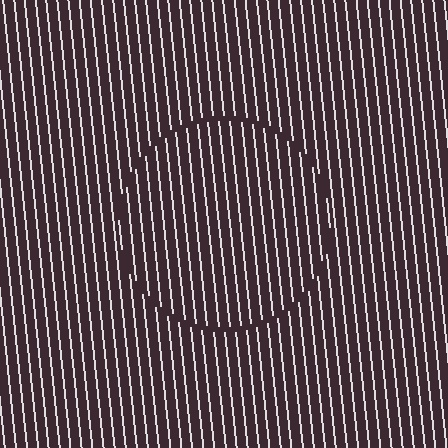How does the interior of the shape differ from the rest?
The interior of the shape contains the same grating, shifted by half a period — the contour is defined by the phase discontinuity where line-ends from the inner and outer gratings abut.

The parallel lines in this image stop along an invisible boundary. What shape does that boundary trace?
An illusory circle. The interior of the shape contains the same grating, shifted by half a period — the contour is defined by the phase discontinuity where line-ends from the inner and outer gratings abut.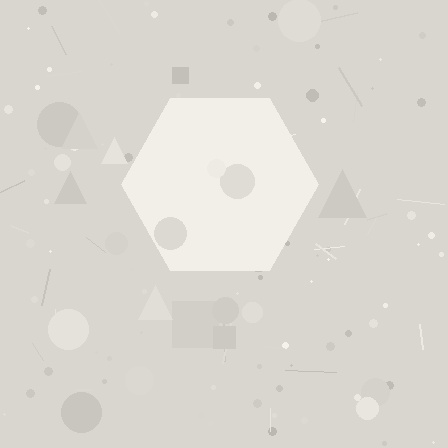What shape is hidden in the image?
A hexagon is hidden in the image.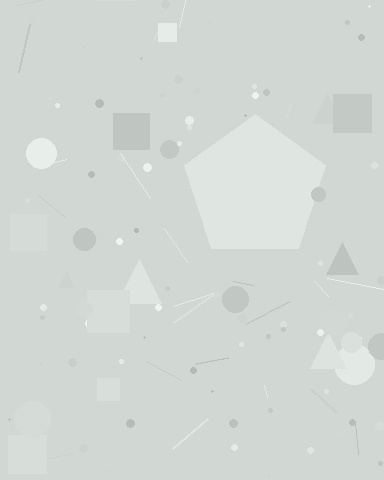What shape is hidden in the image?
A pentagon is hidden in the image.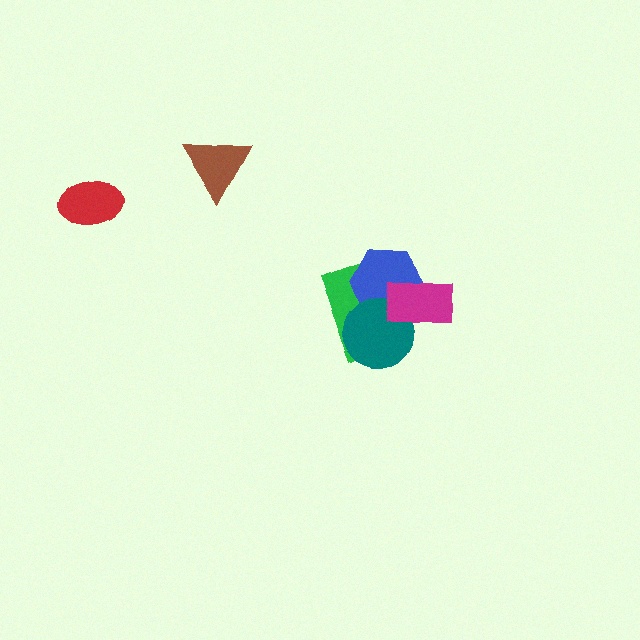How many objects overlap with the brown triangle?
0 objects overlap with the brown triangle.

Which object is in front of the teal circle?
The magenta rectangle is in front of the teal circle.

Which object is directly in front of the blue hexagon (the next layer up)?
The teal circle is directly in front of the blue hexagon.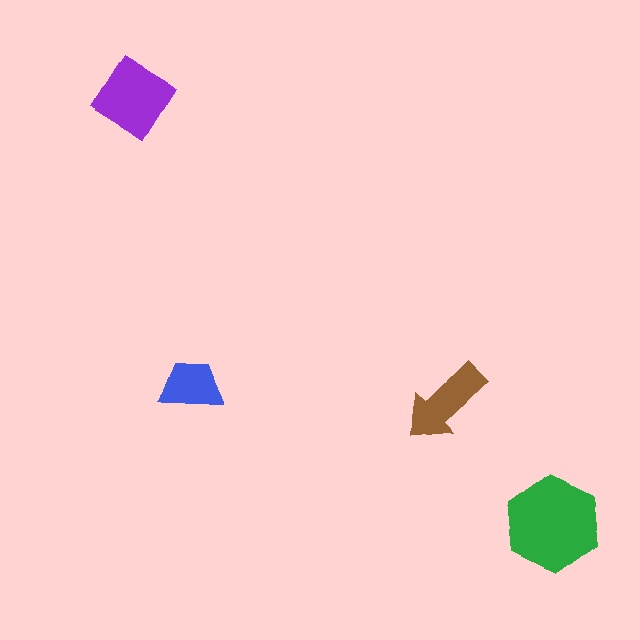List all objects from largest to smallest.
The green hexagon, the purple diamond, the brown arrow, the blue trapezoid.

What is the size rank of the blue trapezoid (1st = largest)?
4th.